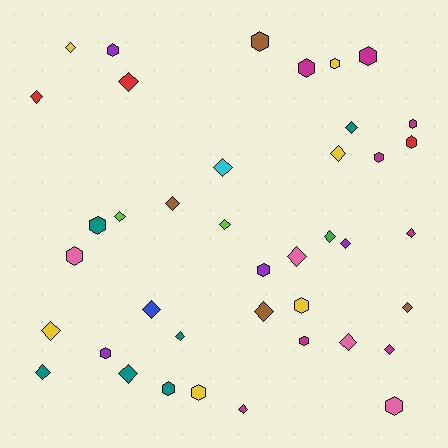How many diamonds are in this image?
There are 23 diamonds.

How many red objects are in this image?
There are 3 red objects.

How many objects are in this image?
There are 40 objects.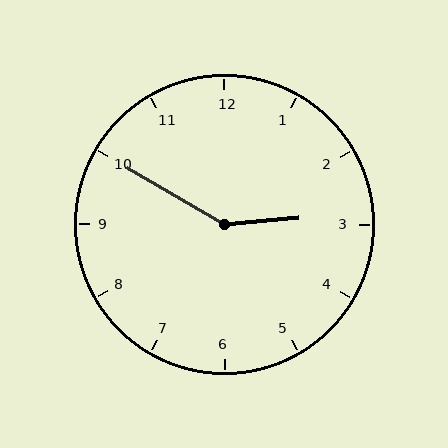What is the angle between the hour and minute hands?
Approximately 145 degrees.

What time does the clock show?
2:50.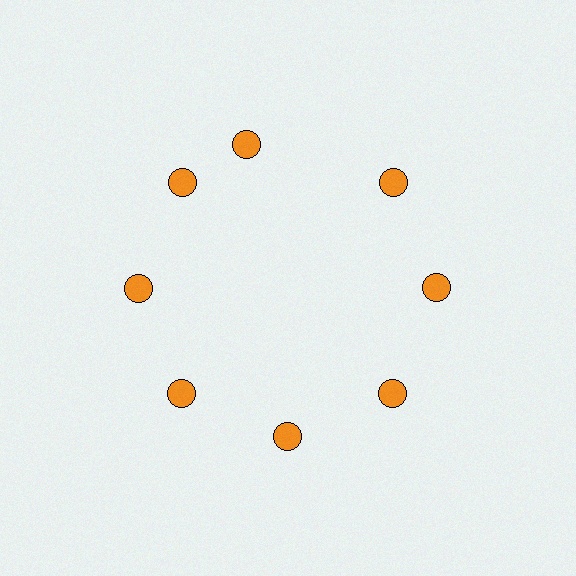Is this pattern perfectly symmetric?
No. The 8 orange circles are arranged in a ring, but one element near the 12 o'clock position is rotated out of alignment along the ring, breaking the 8-fold rotational symmetry.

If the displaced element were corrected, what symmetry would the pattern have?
It would have 8-fold rotational symmetry — the pattern would map onto itself every 45 degrees.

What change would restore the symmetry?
The symmetry would be restored by rotating it back into even spacing with its neighbors so that all 8 circles sit at equal angles and equal distance from the center.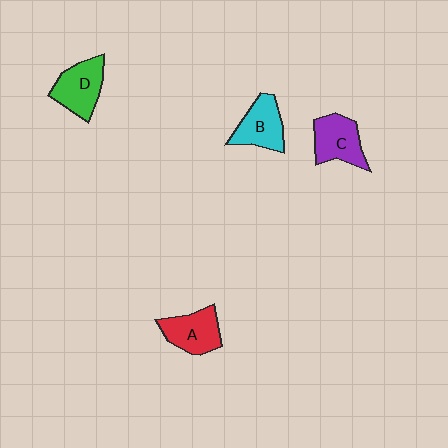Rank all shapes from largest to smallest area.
From largest to smallest: D (green), C (purple), B (cyan), A (red).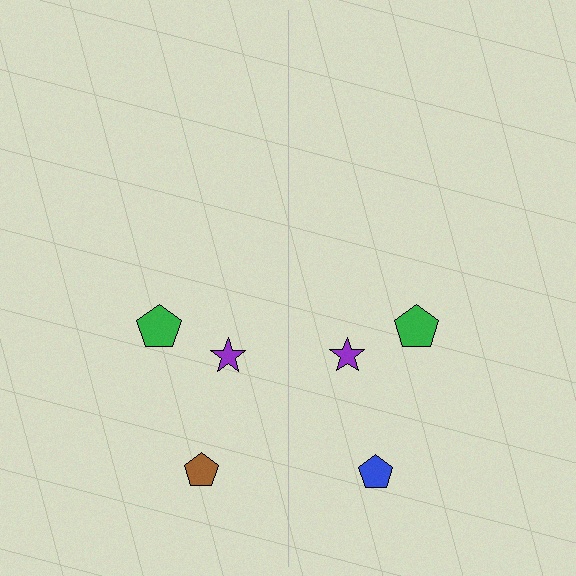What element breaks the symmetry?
The blue pentagon on the right side breaks the symmetry — its mirror counterpart is brown.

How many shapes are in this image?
There are 6 shapes in this image.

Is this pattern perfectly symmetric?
No, the pattern is not perfectly symmetric. The blue pentagon on the right side breaks the symmetry — its mirror counterpart is brown.